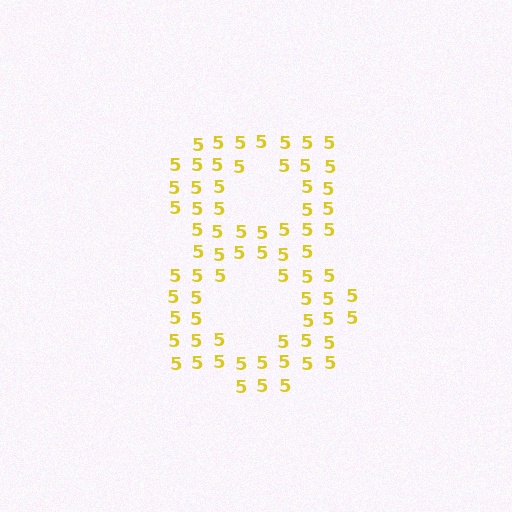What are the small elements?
The small elements are digit 5's.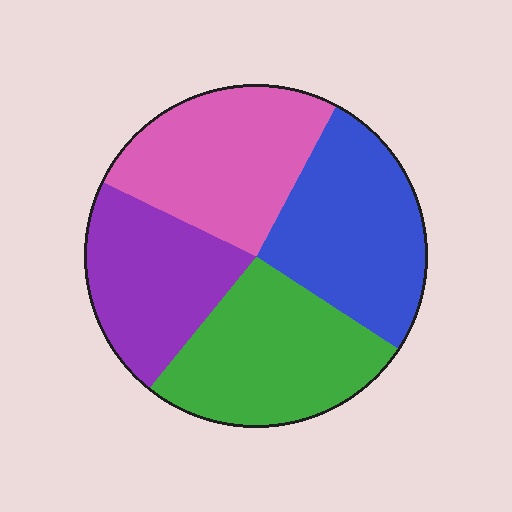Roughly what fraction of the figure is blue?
Blue takes up about one quarter (1/4) of the figure.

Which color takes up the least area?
Purple, at roughly 20%.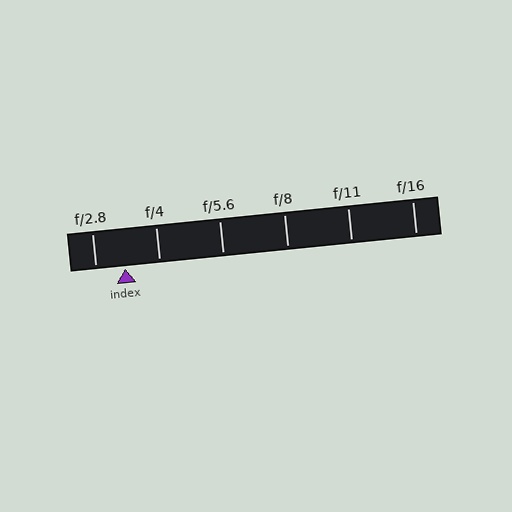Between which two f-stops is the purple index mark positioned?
The index mark is between f/2.8 and f/4.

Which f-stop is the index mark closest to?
The index mark is closest to f/2.8.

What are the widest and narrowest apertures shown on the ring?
The widest aperture shown is f/2.8 and the narrowest is f/16.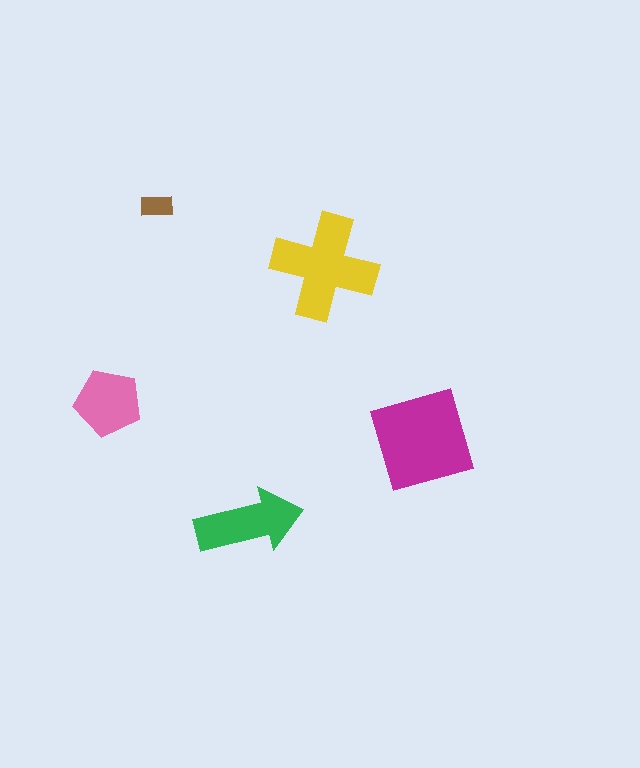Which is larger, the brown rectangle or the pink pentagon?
The pink pentagon.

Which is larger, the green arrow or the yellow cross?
The yellow cross.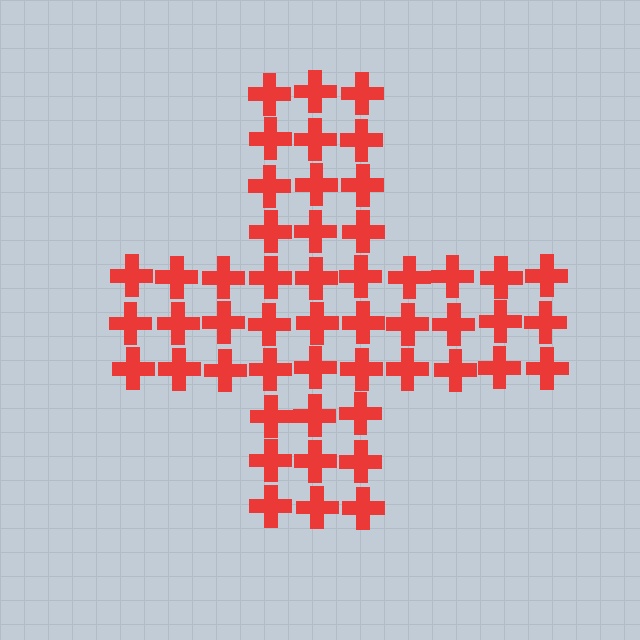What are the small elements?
The small elements are crosses.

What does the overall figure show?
The overall figure shows a cross.